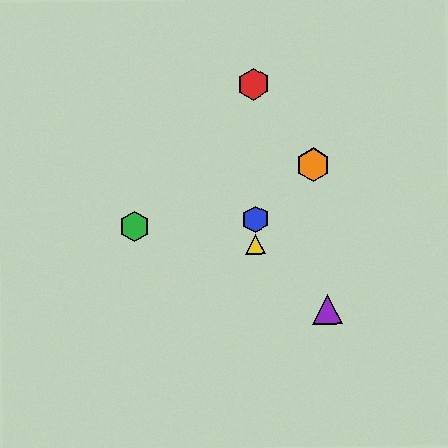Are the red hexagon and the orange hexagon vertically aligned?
No, the red hexagon is at x≈254 and the orange hexagon is at x≈313.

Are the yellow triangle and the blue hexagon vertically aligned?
Yes, both are at x≈256.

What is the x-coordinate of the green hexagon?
The green hexagon is at x≈134.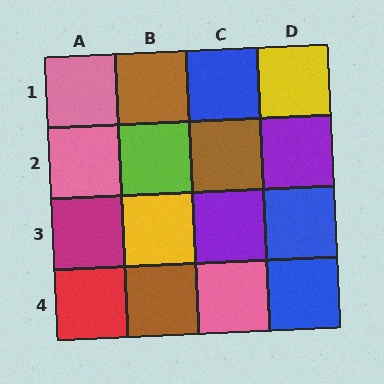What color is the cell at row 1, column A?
Pink.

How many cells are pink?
3 cells are pink.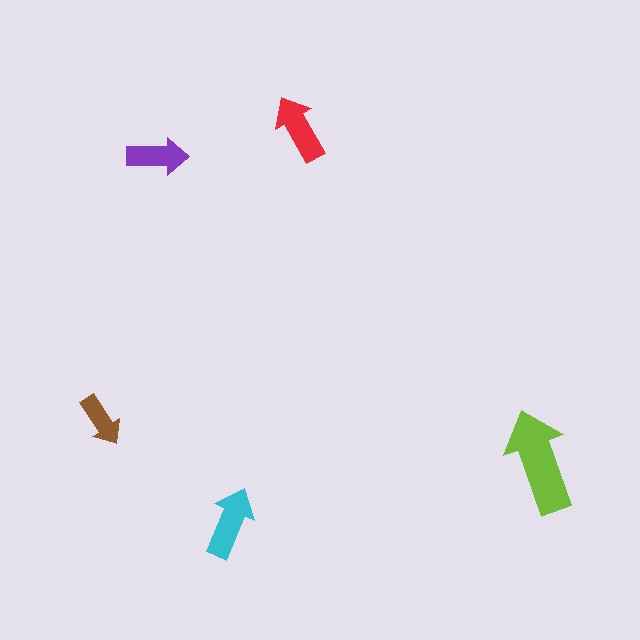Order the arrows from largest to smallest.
the lime one, the cyan one, the red one, the purple one, the brown one.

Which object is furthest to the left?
The brown arrow is leftmost.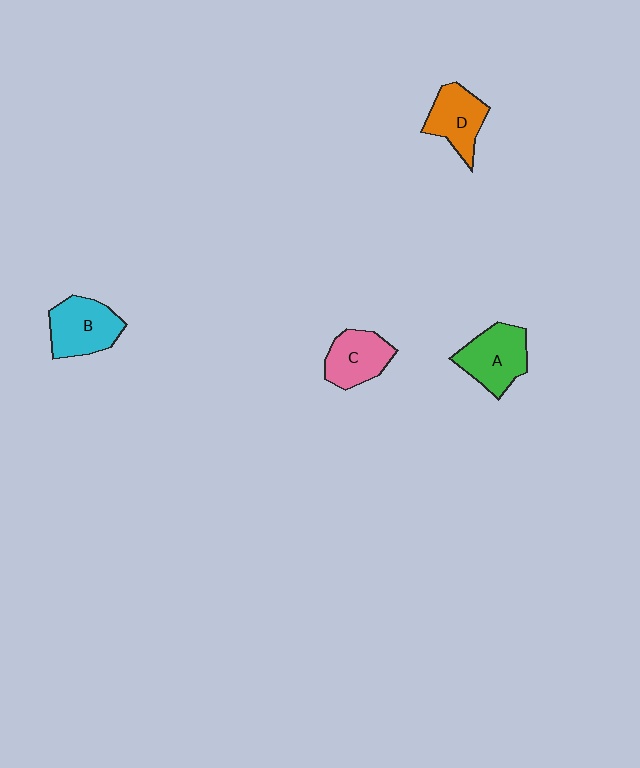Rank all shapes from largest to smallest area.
From largest to smallest: A (green), B (cyan), C (pink), D (orange).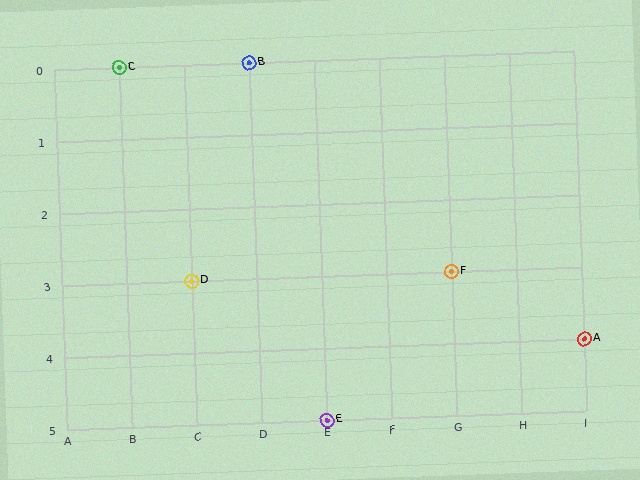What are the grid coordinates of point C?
Point C is at grid coordinates (B, 0).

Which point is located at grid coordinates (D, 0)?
Point B is at (D, 0).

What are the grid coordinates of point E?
Point E is at grid coordinates (E, 5).